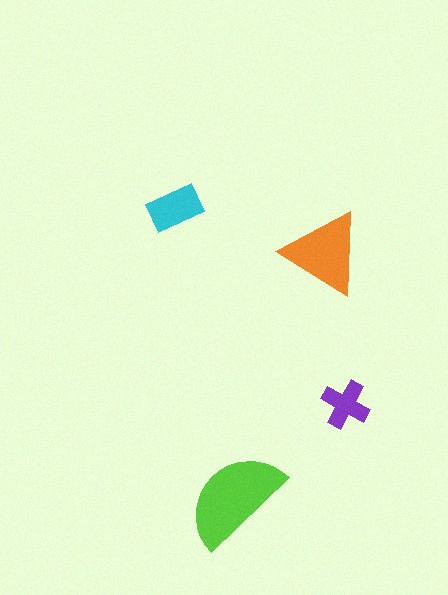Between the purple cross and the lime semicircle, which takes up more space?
The lime semicircle.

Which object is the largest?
The lime semicircle.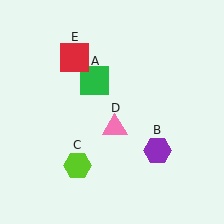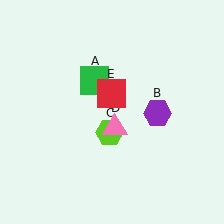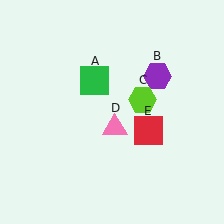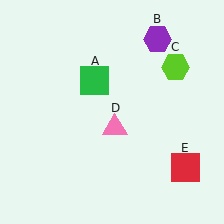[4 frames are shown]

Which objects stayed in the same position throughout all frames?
Green square (object A) and pink triangle (object D) remained stationary.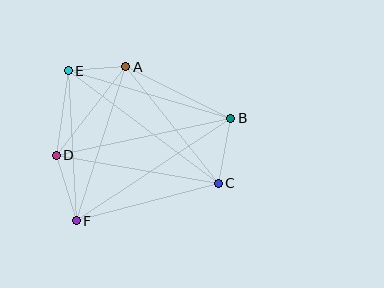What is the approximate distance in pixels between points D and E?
The distance between D and E is approximately 85 pixels.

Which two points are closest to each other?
Points A and E are closest to each other.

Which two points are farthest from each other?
Points C and E are farthest from each other.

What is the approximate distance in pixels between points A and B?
The distance between A and B is approximately 117 pixels.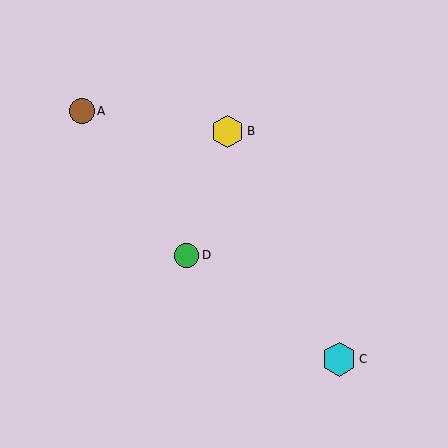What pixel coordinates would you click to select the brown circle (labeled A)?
Click at (82, 111) to select the brown circle A.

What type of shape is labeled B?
Shape B is a yellow hexagon.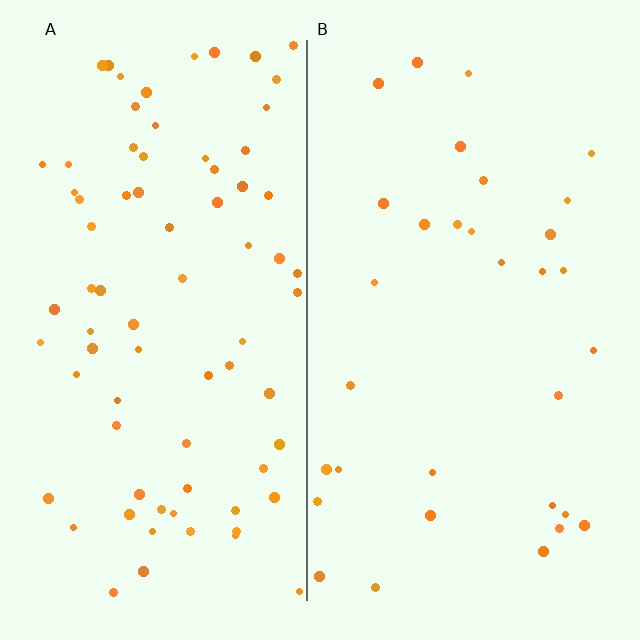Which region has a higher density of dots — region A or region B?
A (the left).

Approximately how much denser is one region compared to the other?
Approximately 2.4× — region A over region B.